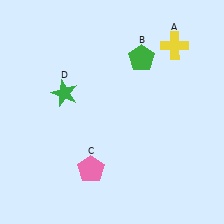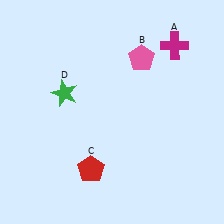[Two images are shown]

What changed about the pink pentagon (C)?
In Image 1, C is pink. In Image 2, it changed to red.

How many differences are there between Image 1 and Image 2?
There are 3 differences between the two images.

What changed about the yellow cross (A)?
In Image 1, A is yellow. In Image 2, it changed to magenta.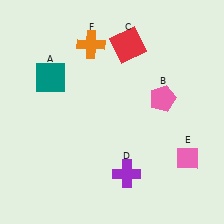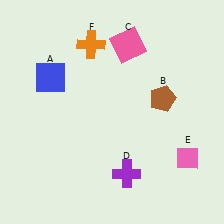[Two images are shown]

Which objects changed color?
A changed from teal to blue. B changed from pink to brown. C changed from red to pink.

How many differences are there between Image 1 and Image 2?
There are 3 differences between the two images.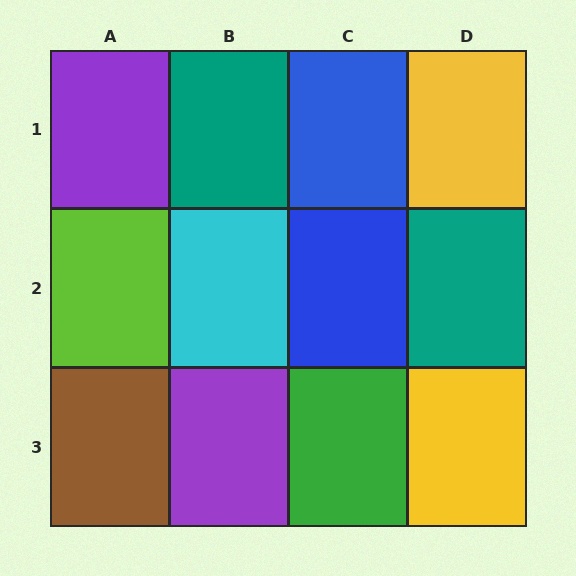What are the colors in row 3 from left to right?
Brown, purple, green, yellow.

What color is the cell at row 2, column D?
Teal.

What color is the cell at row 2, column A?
Lime.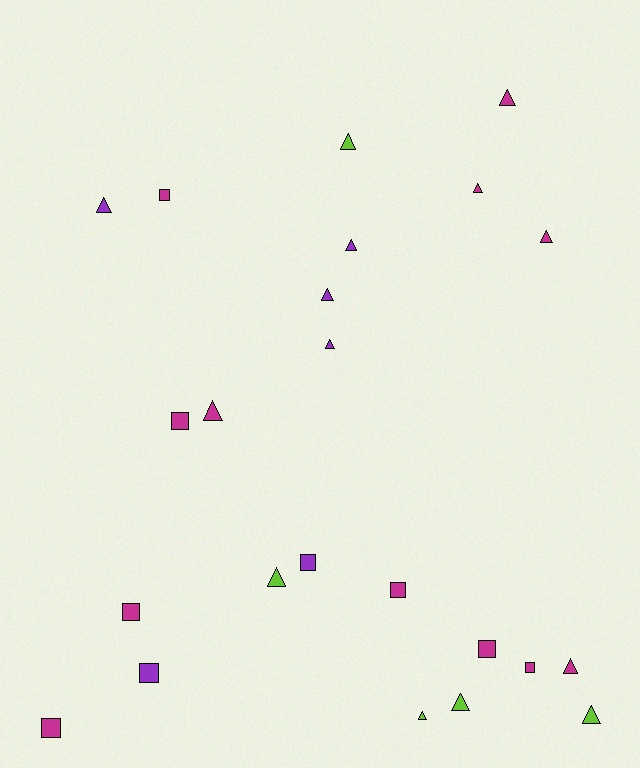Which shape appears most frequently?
Triangle, with 14 objects.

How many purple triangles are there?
There are 4 purple triangles.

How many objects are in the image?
There are 23 objects.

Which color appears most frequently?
Magenta, with 12 objects.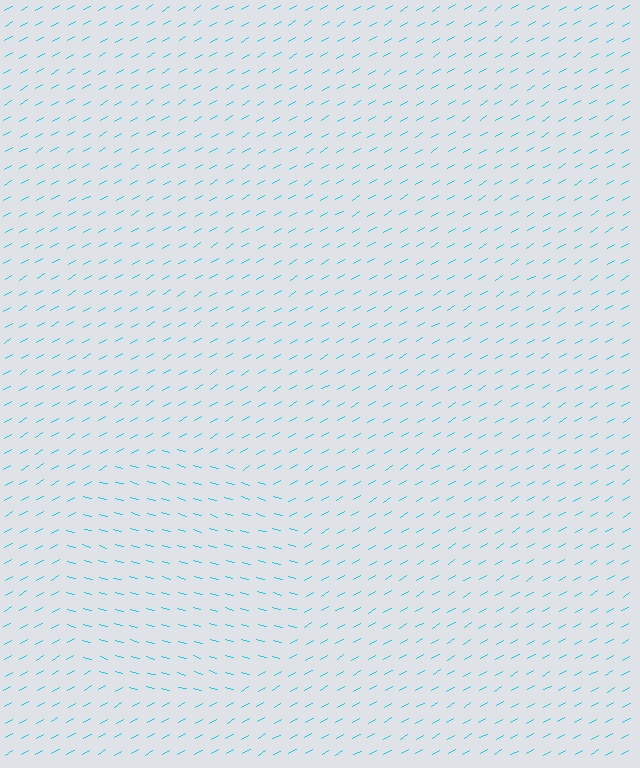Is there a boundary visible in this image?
Yes, there is a texture boundary formed by a change in line orientation.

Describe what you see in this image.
The image is filled with small cyan line segments. A circle region in the image has lines oriented differently from the surrounding lines, creating a visible texture boundary.